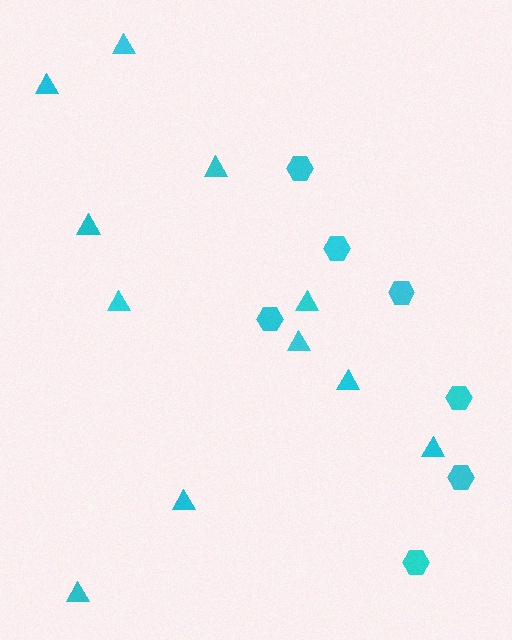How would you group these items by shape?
There are 2 groups: one group of triangles (11) and one group of hexagons (7).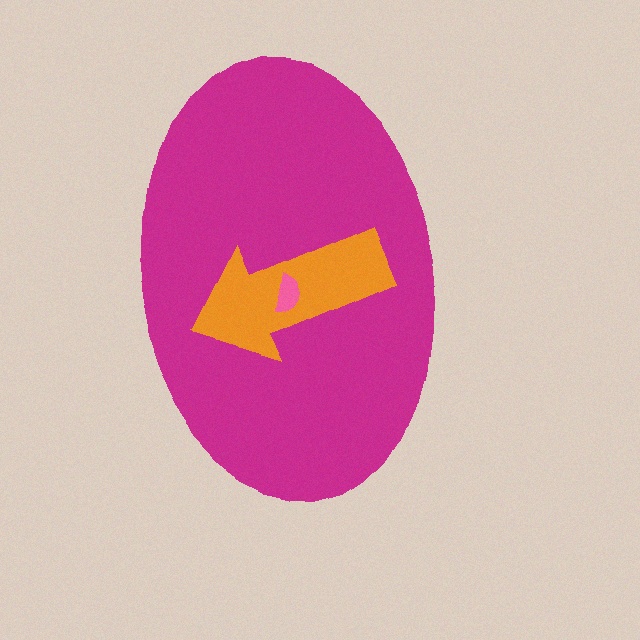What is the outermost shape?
The magenta ellipse.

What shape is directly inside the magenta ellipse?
The orange arrow.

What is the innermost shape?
The pink semicircle.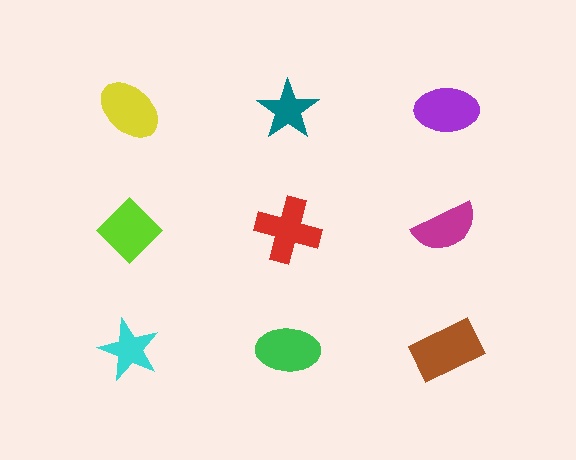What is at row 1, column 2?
A teal star.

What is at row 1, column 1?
A yellow ellipse.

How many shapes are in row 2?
3 shapes.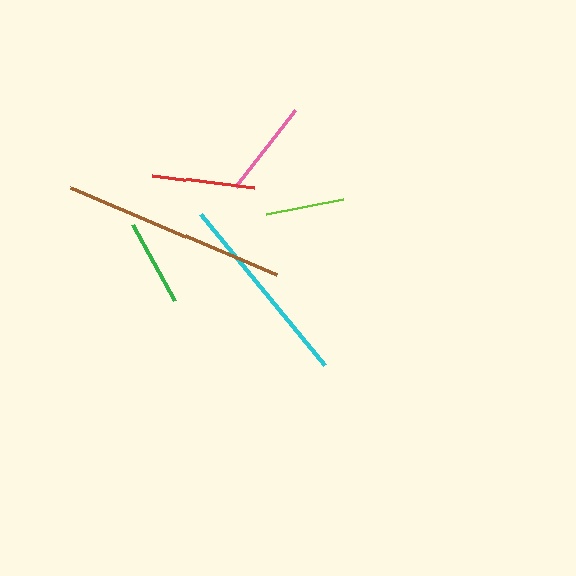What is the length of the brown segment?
The brown segment is approximately 224 pixels long.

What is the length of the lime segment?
The lime segment is approximately 79 pixels long.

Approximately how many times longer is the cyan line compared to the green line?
The cyan line is approximately 2.2 times the length of the green line.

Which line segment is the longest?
The brown line is the longest at approximately 224 pixels.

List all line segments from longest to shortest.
From longest to shortest: brown, cyan, red, pink, green, lime.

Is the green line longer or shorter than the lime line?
The green line is longer than the lime line.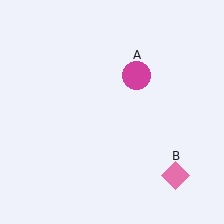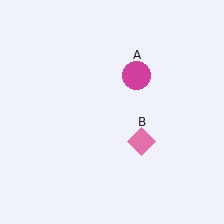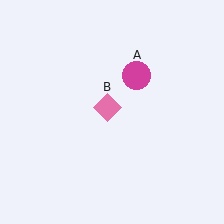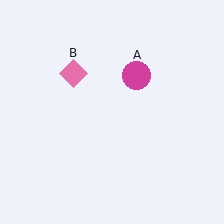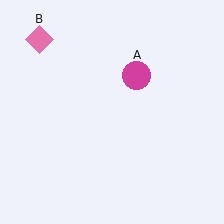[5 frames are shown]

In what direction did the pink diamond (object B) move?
The pink diamond (object B) moved up and to the left.